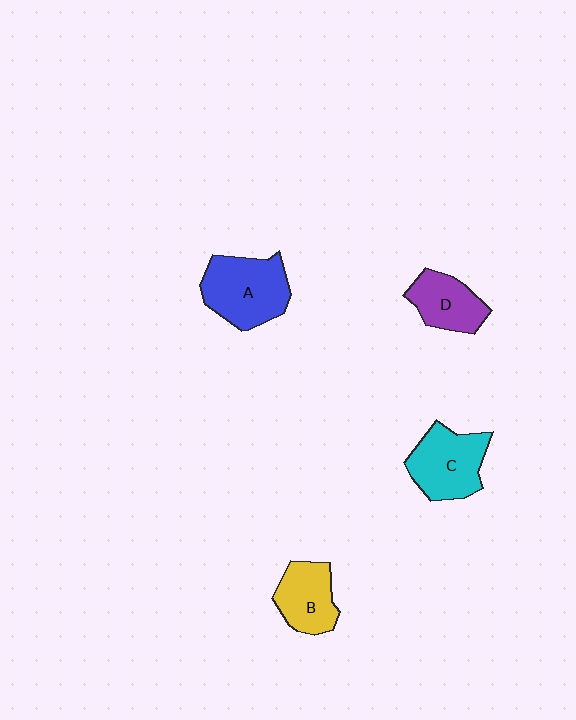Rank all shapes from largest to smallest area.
From largest to smallest: A (blue), C (cyan), B (yellow), D (purple).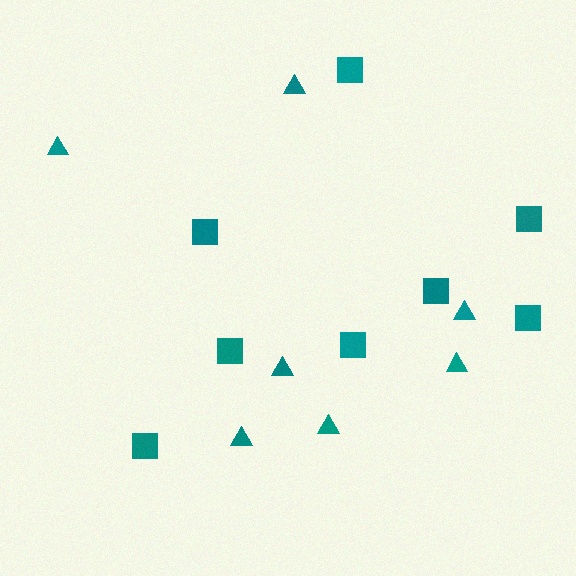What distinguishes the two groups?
There are 2 groups: one group of triangles (7) and one group of squares (8).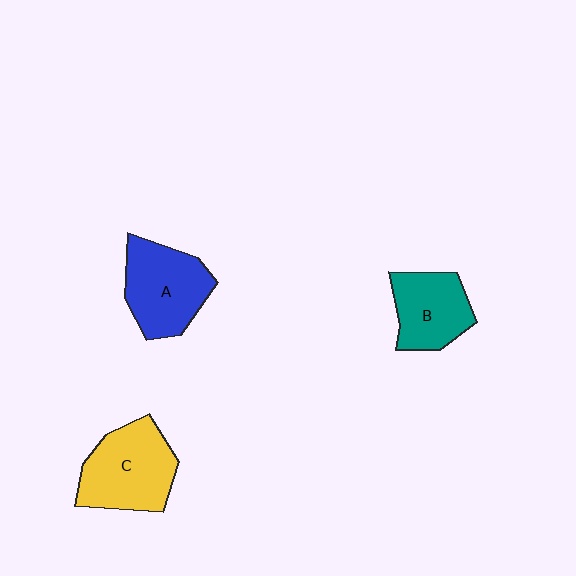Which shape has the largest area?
Shape C (yellow).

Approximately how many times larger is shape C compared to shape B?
Approximately 1.3 times.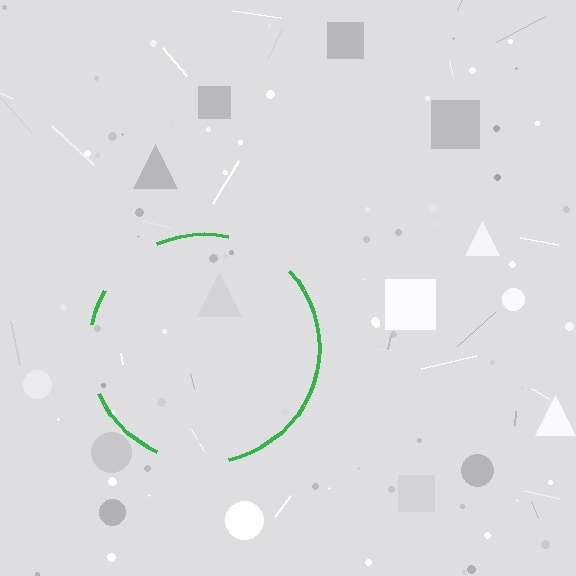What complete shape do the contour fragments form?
The contour fragments form a circle.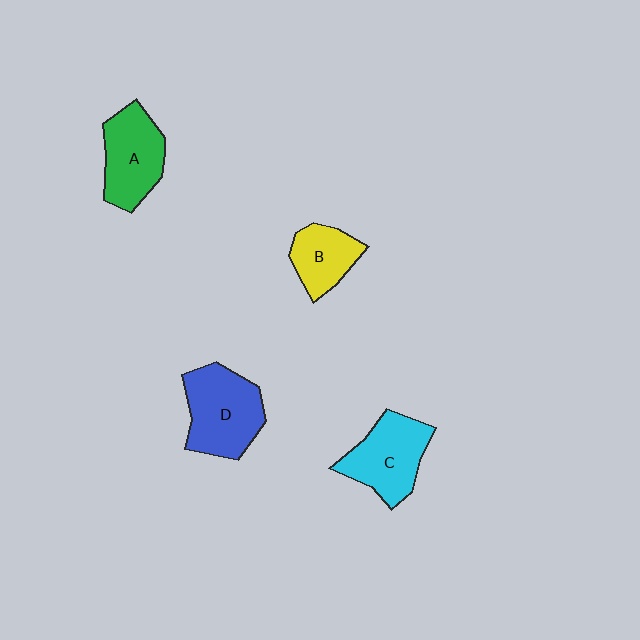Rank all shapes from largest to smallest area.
From largest to smallest: D (blue), C (cyan), A (green), B (yellow).